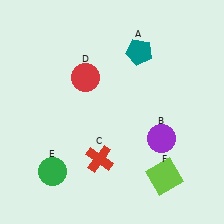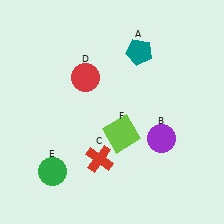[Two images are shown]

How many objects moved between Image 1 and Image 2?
1 object moved between the two images.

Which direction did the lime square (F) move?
The lime square (F) moved left.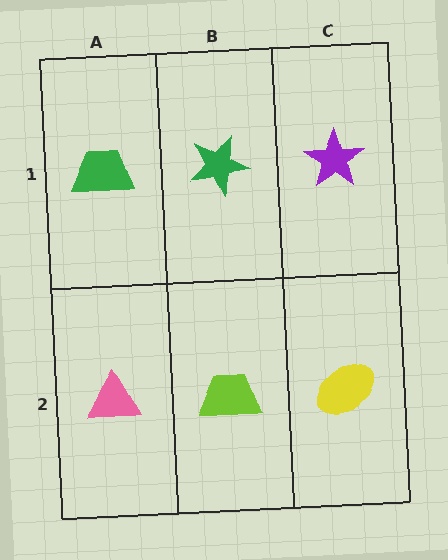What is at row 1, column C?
A purple star.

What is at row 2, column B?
A lime trapezoid.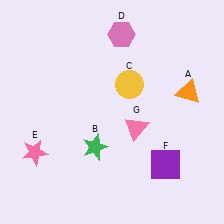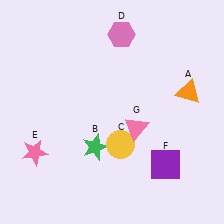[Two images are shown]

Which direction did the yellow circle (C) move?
The yellow circle (C) moved down.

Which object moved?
The yellow circle (C) moved down.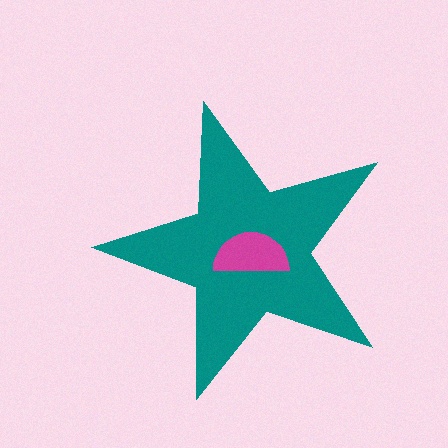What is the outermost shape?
The teal star.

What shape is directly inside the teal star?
The magenta semicircle.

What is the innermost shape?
The magenta semicircle.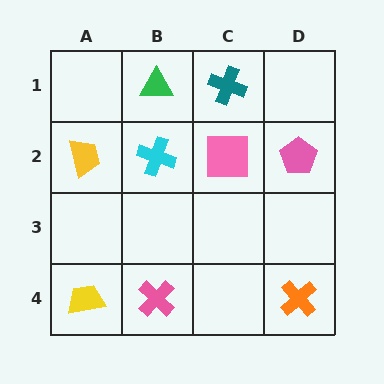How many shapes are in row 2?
4 shapes.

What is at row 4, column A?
A yellow trapezoid.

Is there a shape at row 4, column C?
No, that cell is empty.